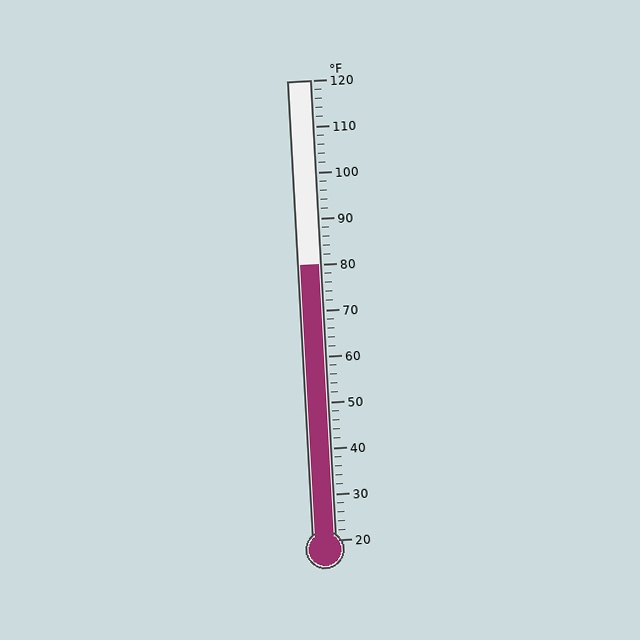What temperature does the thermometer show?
The thermometer shows approximately 80°F.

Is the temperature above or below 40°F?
The temperature is above 40°F.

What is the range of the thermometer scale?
The thermometer scale ranges from 20°F to 120°F.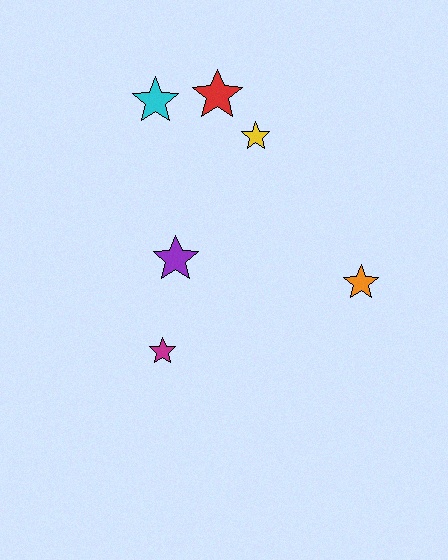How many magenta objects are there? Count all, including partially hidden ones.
There is 1 magenta object.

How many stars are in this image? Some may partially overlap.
There are 6 stars.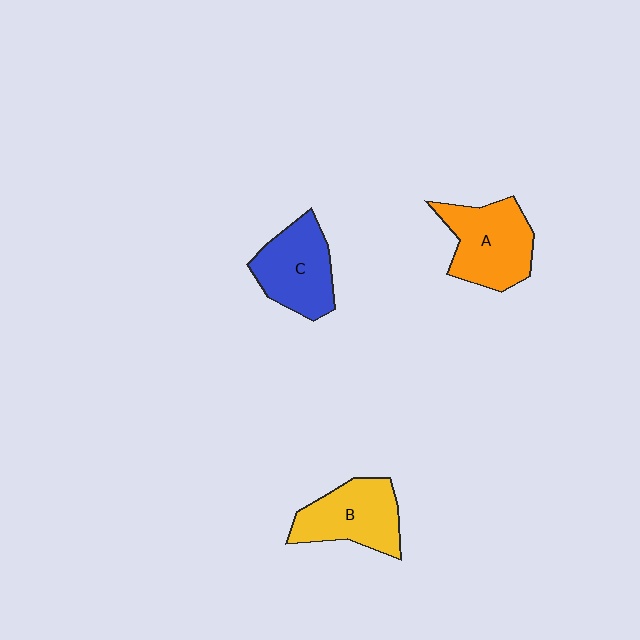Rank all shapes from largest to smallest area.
From largest to smallest: A (orange), B (yellow), C (blue).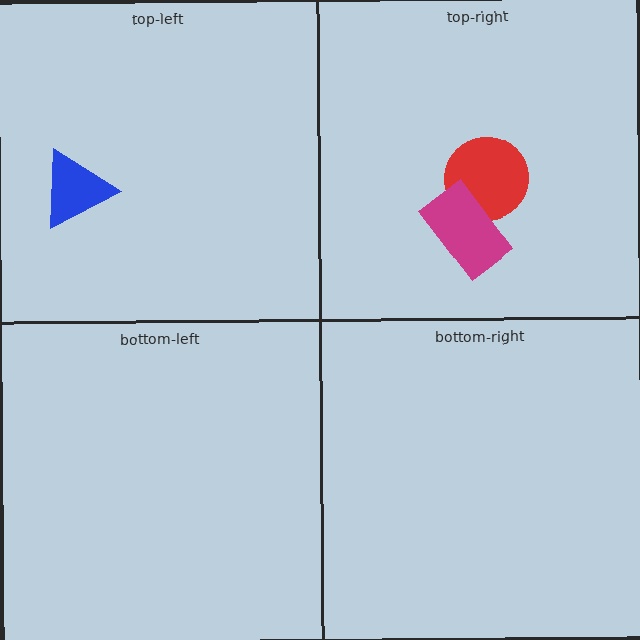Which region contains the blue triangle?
The top-left region.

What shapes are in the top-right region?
The red circle, the magenta rectangle.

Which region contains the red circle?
The top-right region.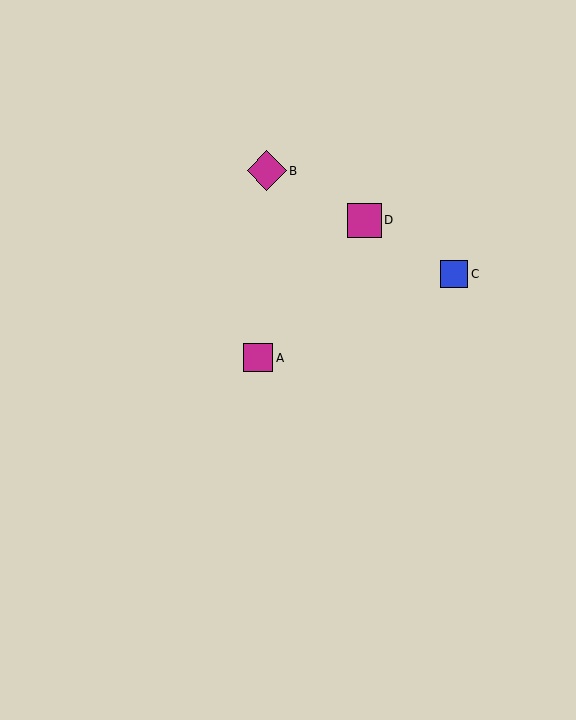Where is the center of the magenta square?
The center of the magenta square is at (258, 358).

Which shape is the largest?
The magenta diamond (labeled B) is the largest.